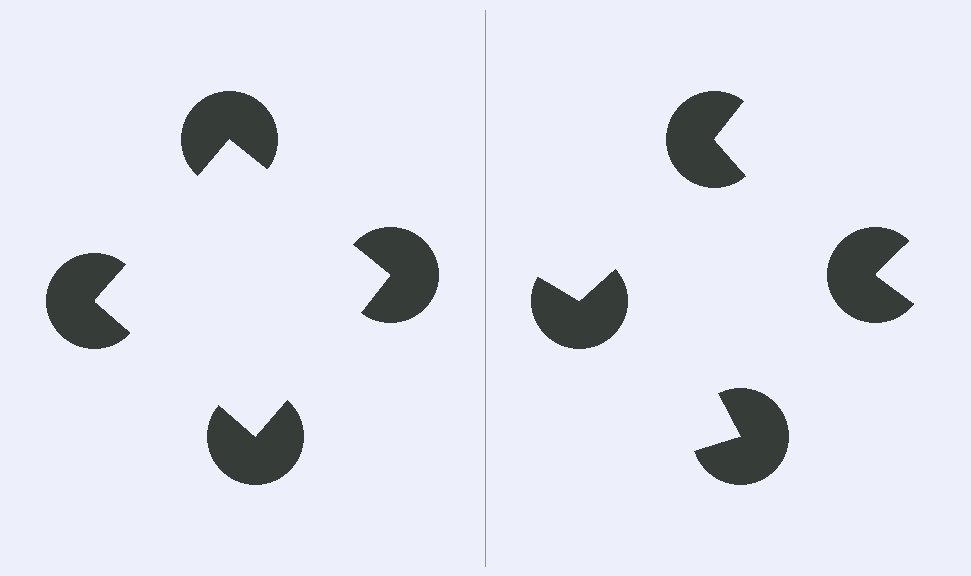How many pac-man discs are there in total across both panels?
8 — 4 on each side.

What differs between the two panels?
The pac-man discs are positioned identically on both sides; only the wedge orientations differ. On the left they align to a square; on the right they are misaligned.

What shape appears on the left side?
An illusory square.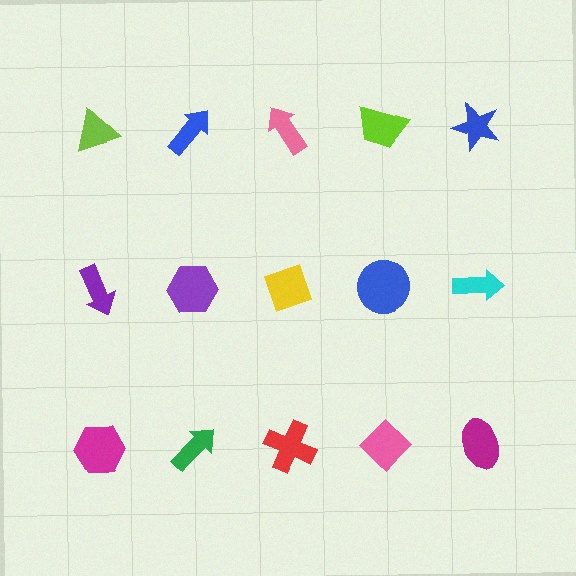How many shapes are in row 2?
5 shapes.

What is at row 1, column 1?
A lime triangle.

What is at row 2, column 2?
A purple hexagon.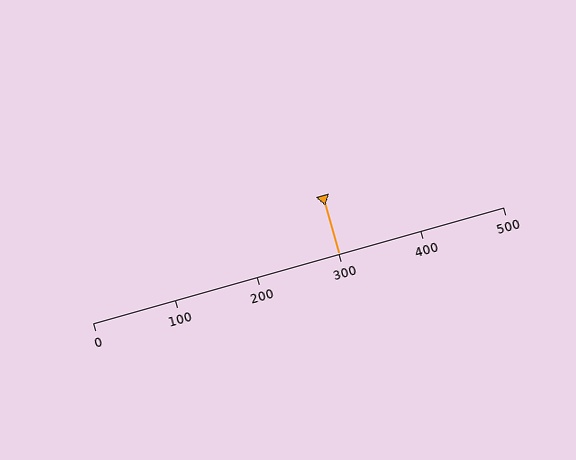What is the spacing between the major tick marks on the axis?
The major ticks are spaced 100 apart.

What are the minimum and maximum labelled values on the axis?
The axis runs from 0 to 500.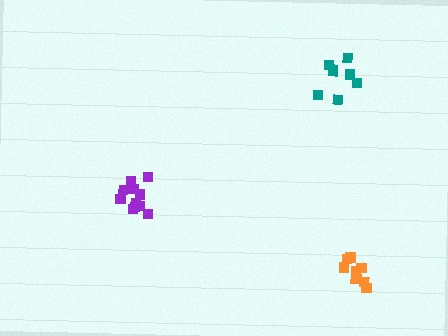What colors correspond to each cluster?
The clusters are colored: teal, purple, orange.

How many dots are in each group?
Group 1: 8 dots, Group 2: 11 dots, Group 3: 8 dots (27 total).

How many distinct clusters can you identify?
There are 3 distinct clusters.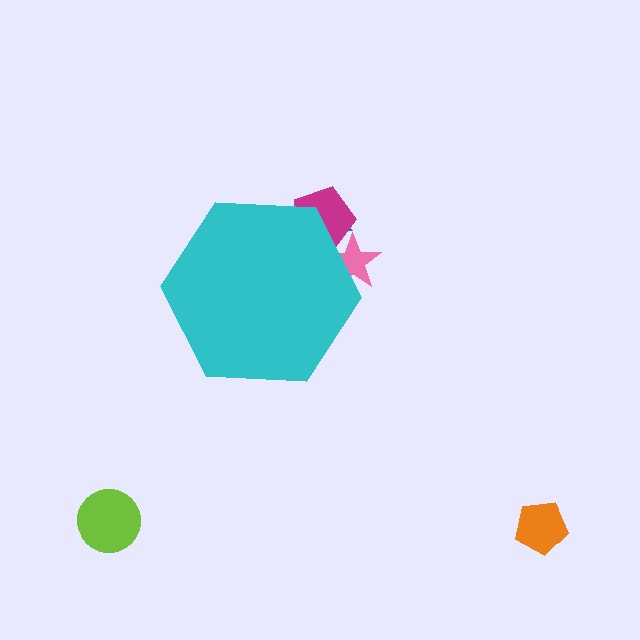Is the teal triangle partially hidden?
Yes, the teal triangle is partially hidden behind the cyan hexagon.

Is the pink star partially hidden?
Yes, the pink star is partially hidden behind the cyan hexagon.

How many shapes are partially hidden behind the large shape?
3 shapes are partially hidden.